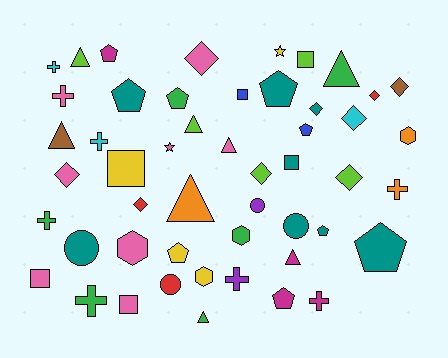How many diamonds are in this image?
There are 9 diamonds.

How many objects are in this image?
There are 50 objects.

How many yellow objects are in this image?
There are 4 yellow objects.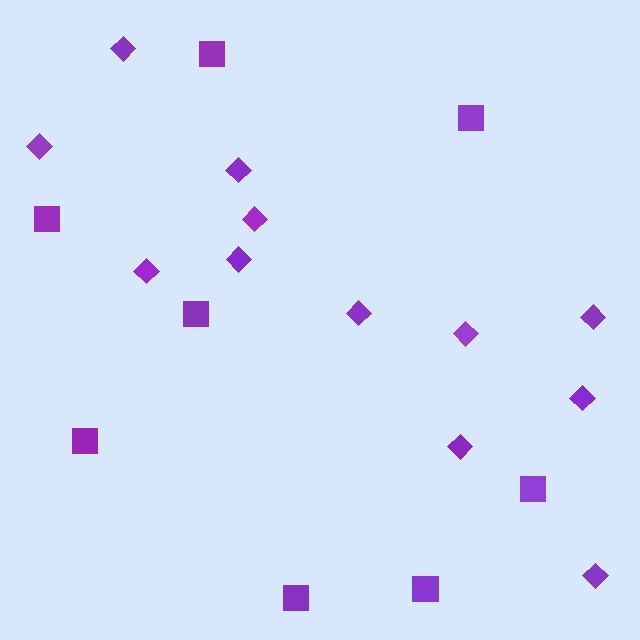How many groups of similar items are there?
There are 2 groups: one group of diamonds (12) and one group of squares (8).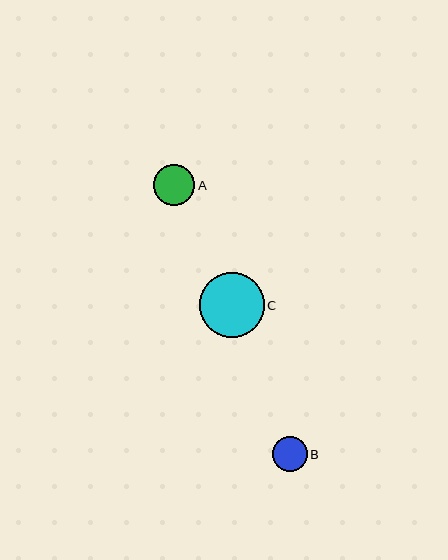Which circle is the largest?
Circle C is the largest with a size of approximately 65 pixels.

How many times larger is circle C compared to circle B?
Circle C is approximately 1.9 times the size of circle B.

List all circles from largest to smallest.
From largest to smallest: C, A, B.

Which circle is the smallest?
Circle B is the smallest with a size of approximately 35 pixels.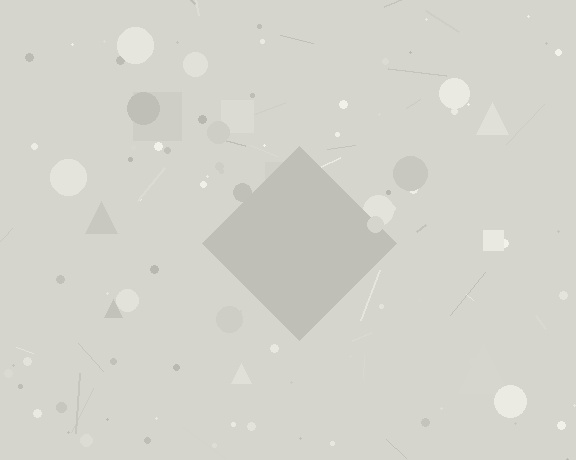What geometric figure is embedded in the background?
A diamond is embedded in the background.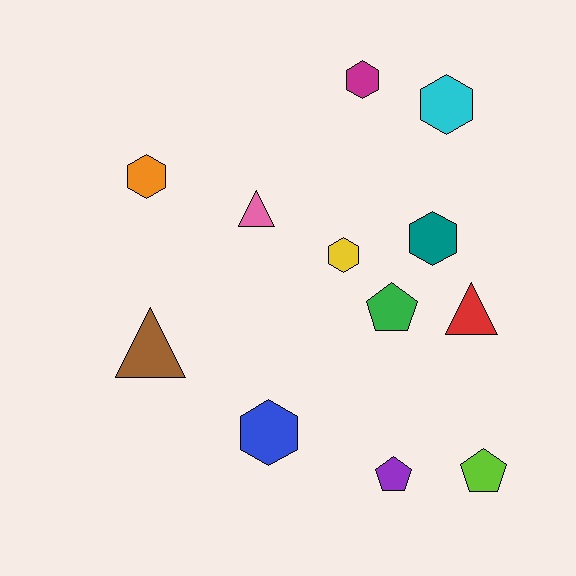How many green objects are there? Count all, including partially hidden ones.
There is 1 green object.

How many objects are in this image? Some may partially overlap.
There are 12 objects.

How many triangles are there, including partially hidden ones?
There are 3 triangles.